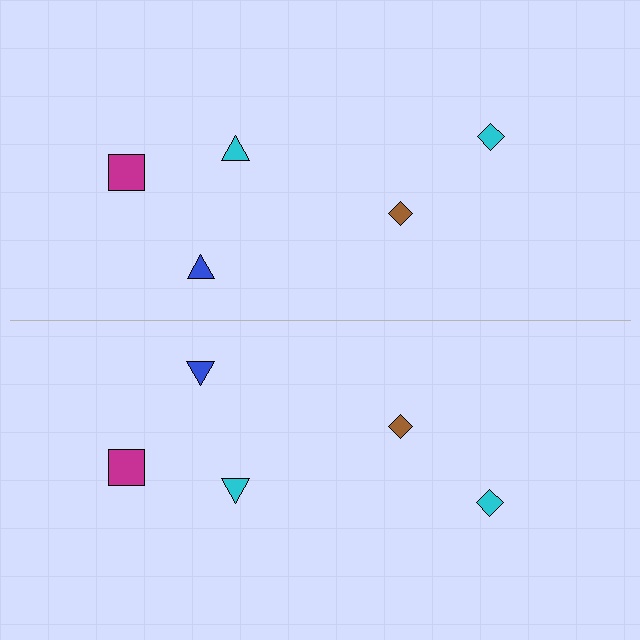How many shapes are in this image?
There are 10 shapes in this image.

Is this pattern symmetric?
Yes, this pattern has bilateral (reflection) symmetry.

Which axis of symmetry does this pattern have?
The pattern has a horizontal axis of symmetry running through the center of the image.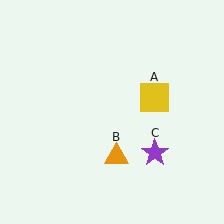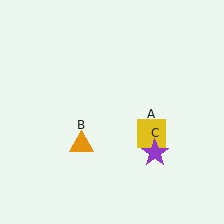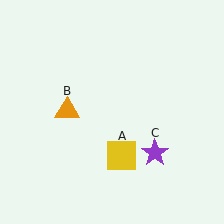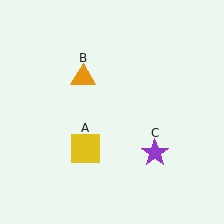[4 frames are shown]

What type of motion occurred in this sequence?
The yellow square (object A), orange triangle (object B) rotated clockwise around the center of the scene.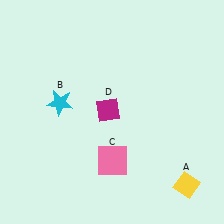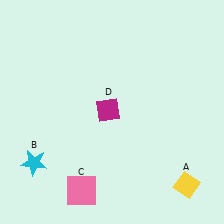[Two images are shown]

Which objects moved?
The objects that moved are: the cyan star (B), the pink square (C).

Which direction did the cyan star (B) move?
The cyan star (B) moved down.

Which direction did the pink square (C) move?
The pink square (C) moved left.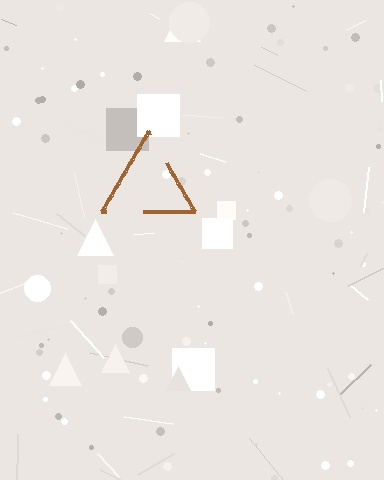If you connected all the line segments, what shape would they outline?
They would outline a triangle.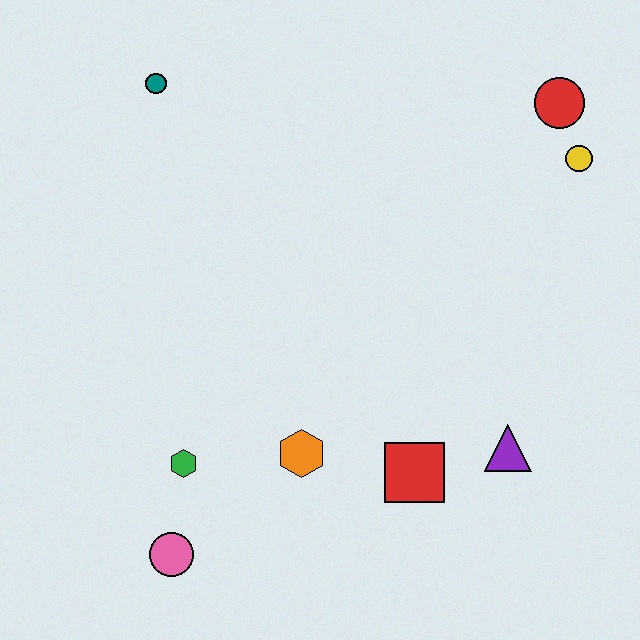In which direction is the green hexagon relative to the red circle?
The green hexagon is to the left of the red circle.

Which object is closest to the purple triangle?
The red square is closest to the purple triangle.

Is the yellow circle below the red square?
No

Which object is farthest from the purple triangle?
The teal circle is farthest from the purple triangle.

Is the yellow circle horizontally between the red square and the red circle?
No